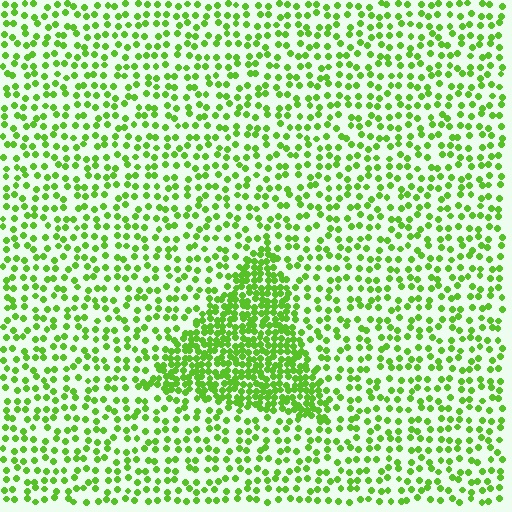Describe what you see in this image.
The image contains small lime elements arranged at two different densities. A triangle-shaped region is visible where the elements are more densely packed than the surrounding area.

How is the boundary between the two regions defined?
The boundary is defined by a change in element density (approximately 2.5x ratio). All elements are the same color, size, and shape.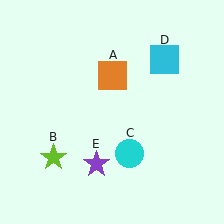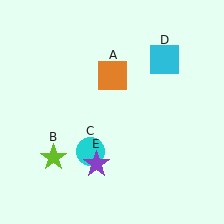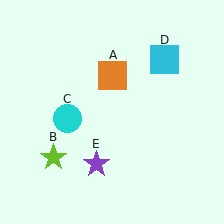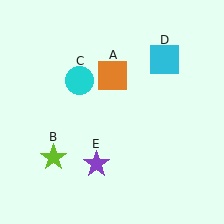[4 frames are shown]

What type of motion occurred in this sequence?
The cyan circle (object C) rotated clockwise around the center of the scene.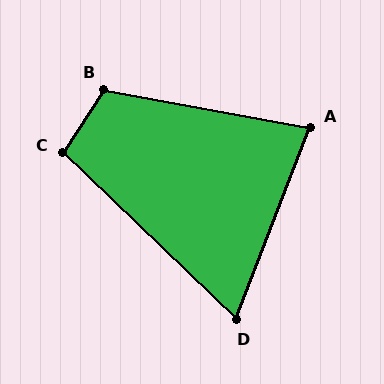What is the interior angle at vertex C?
Approximately 101 degrees (obtuse).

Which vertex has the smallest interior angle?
D, at approximately 67 degrees.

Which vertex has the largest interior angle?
B, at approximately 113 degrees.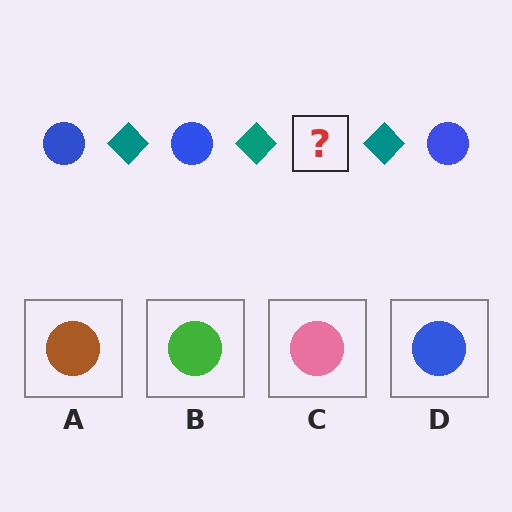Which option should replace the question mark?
Option D.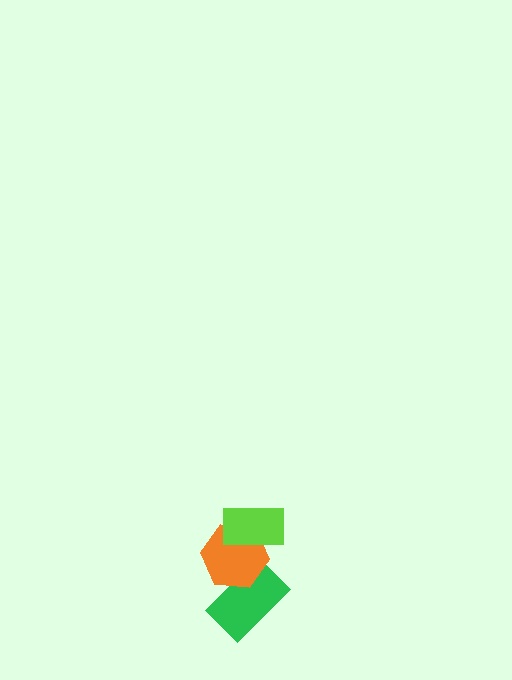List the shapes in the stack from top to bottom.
From top to bottom: the lime rectangle, the orange hexagon, the green rectangle.